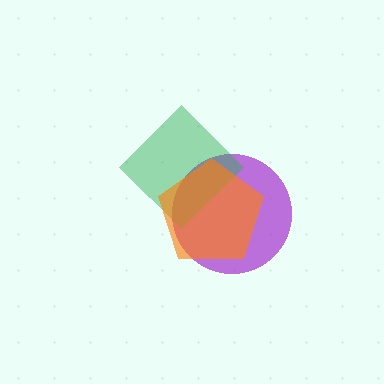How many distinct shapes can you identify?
There are 3 distinct shapes: a purple circle, a green diamond, an orange pentagon.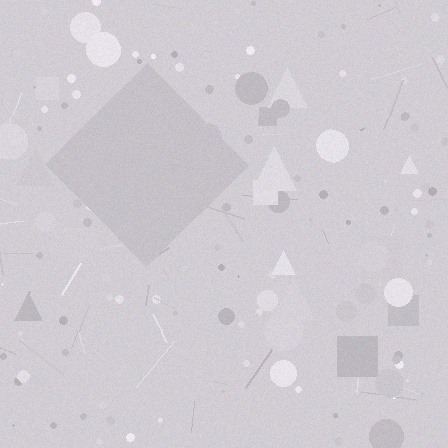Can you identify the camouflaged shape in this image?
The camouflaged shape is a diamond.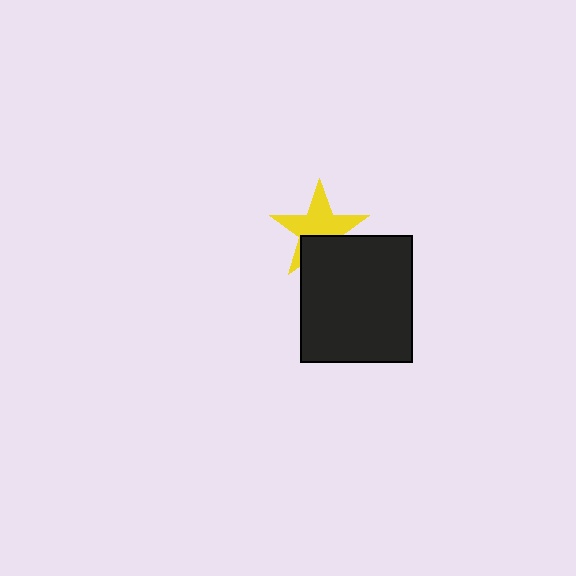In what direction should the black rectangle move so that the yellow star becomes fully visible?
The black rectangle should move down. That is the shortest direction to clear the overlap and leave the yellow star fully visible.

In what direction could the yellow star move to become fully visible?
The yellow star could move up. That would shift it out from behind the black rectangle entirely.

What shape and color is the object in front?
The object in front is a black rectangle.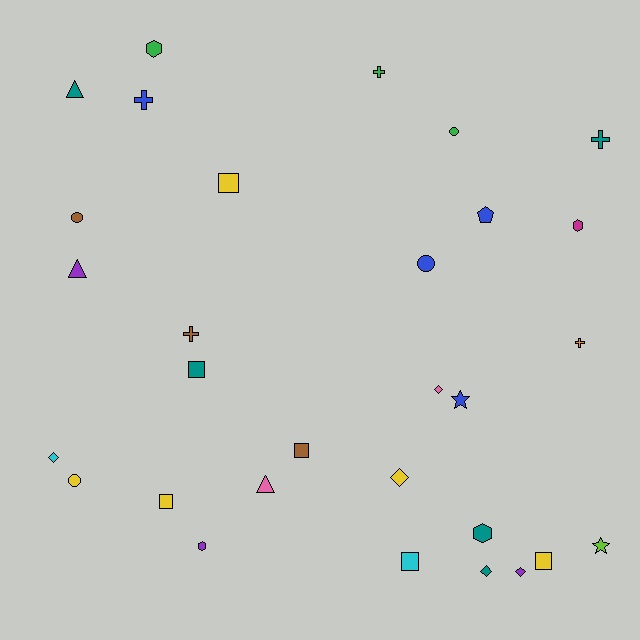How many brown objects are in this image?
There are 3 brown objects.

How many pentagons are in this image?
There is 1 pentagon.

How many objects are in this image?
There are 30 objects.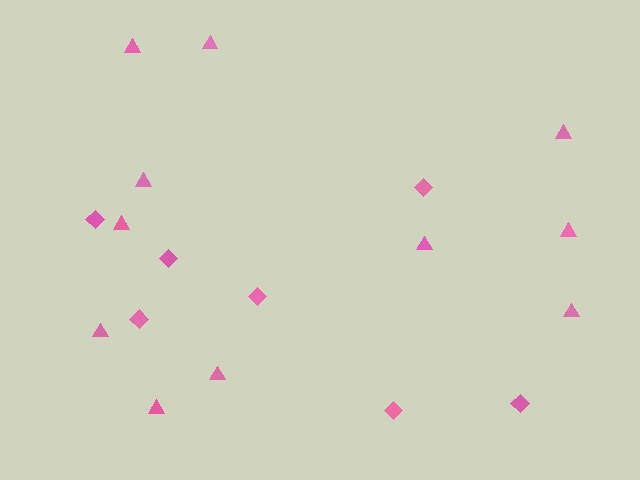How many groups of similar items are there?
There are 2 groups: one group of diamonds (7) and one group of triangles (11).